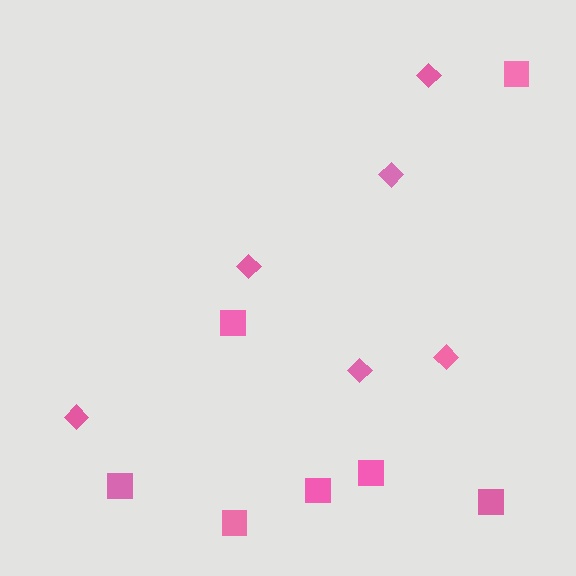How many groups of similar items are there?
There are 2 groups: one group of squares (7) and one group of diamonds (6).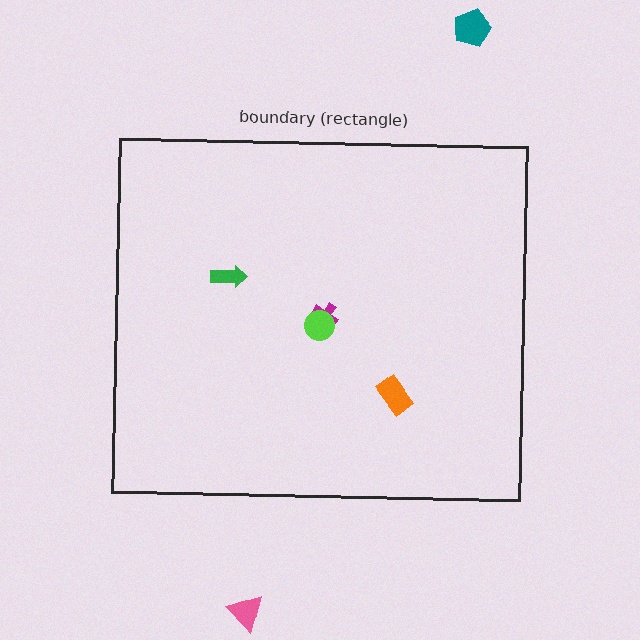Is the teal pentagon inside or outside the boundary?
Outside.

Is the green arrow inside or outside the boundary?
Inside.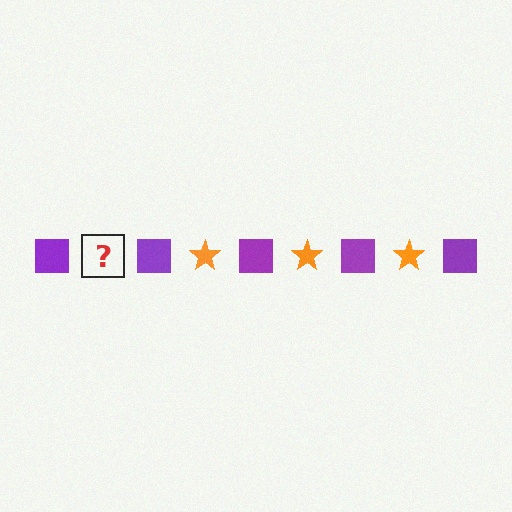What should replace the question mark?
The question mark should be replaced with an orange star.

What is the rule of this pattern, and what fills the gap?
The rule is that the pattern alternates between purple square and orange star. The gap should be filled with an orange star.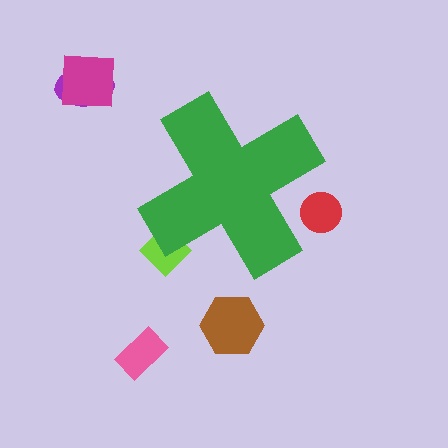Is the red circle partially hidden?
Yes, the red circle is partially hidden behind the green cross.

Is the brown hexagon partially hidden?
No, the brown hexagon is fully visible.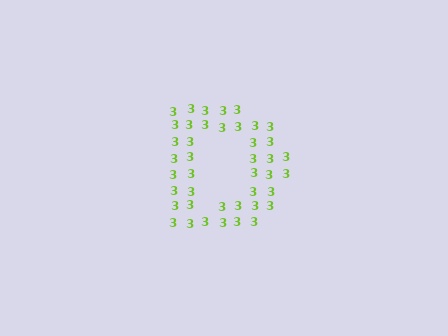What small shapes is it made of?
It is made of small digit 3's.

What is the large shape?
The large shape is the letter D.